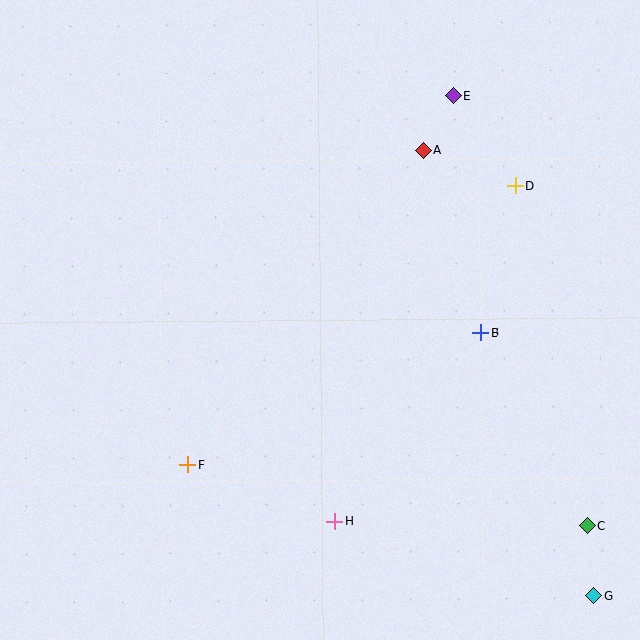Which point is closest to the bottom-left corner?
Point F is closest to the bottom-left corner.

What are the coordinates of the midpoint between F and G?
The midpoint between F and G is at (391, 530).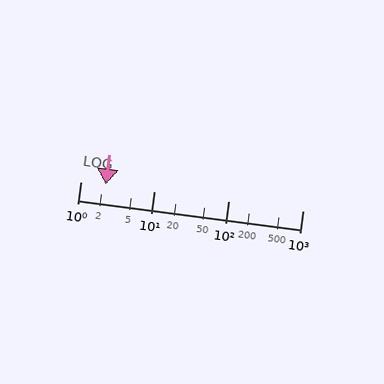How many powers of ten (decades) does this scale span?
The scale spans 3 decades, from 1 to 1000.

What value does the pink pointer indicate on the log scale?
The pointer indicates approximately 2.2.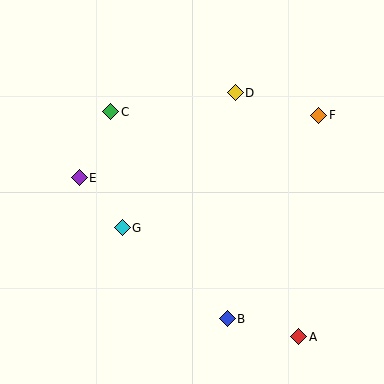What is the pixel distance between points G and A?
The distance between G and A is 207 pixels.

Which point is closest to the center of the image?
Point G at (122, 228) is closest to the center.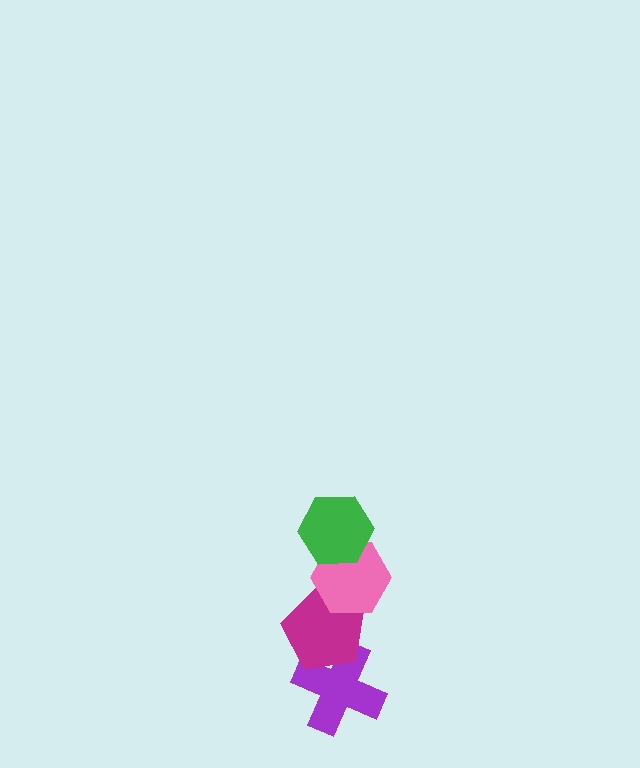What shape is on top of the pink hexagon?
The green hexagon is on top of the pink hexagon.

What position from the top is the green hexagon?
The green hexagon is 1st from the top.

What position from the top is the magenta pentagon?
The magenta pentagon is 3rd from the top.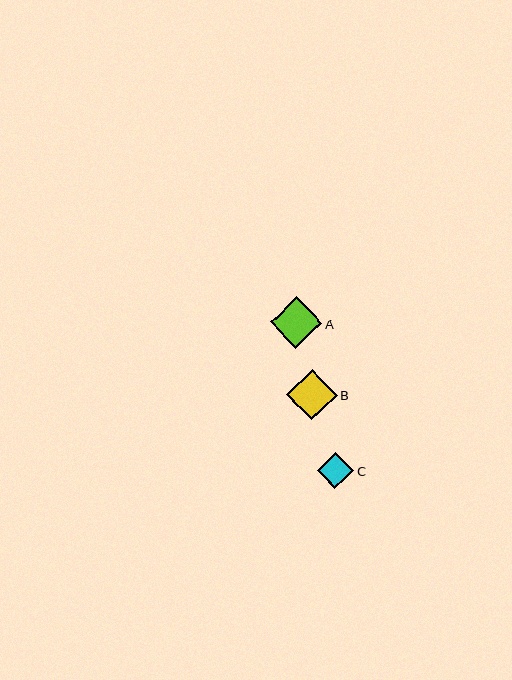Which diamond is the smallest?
Diamond C is the smallest with a size of approximately 36 pixels.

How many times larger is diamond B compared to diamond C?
Diamond B is approximately 1.4 times the size of diamond C.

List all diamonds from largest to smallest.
From largest to smallest: A, B, C.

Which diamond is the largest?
Diamond A is the largest with a size of approximately 51 pixels.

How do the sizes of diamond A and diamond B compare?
Diamond A and diamond B are approximately the same size.